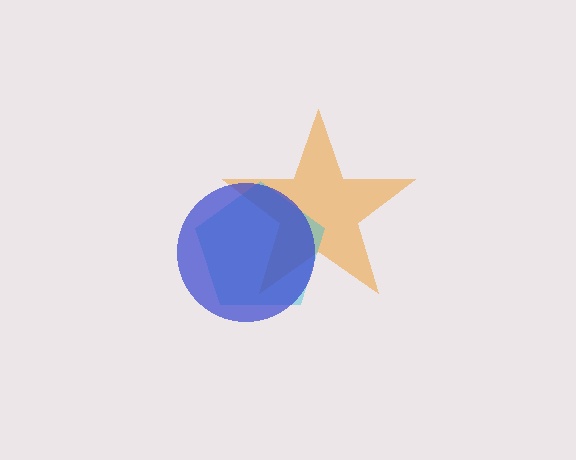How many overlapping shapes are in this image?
There are 3 overlapping shapes in the image.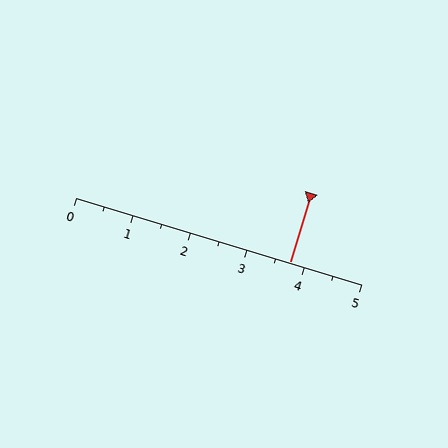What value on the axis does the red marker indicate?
The marker indicates approximately 3.8.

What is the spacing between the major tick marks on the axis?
The major ticks are spaced 1 apart.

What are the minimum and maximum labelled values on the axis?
The axis runs from 0 to 5.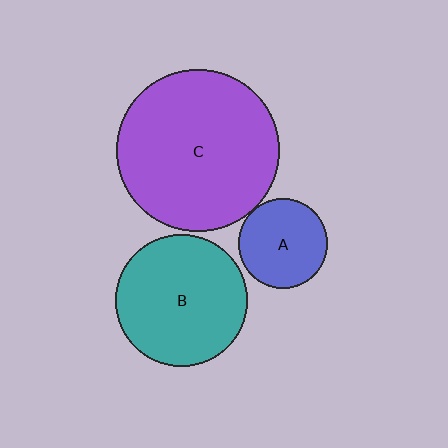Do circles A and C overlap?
Yes.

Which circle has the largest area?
Circle C (purple).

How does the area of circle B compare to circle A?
Approximately 2.2 times.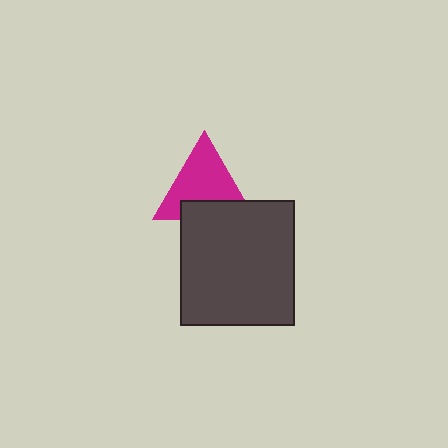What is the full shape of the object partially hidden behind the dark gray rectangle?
The partially hidden object is a magenta triangle.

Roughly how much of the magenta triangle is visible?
Most of it is visible (roughly 70%).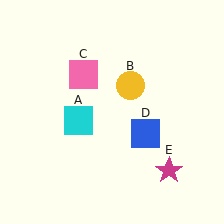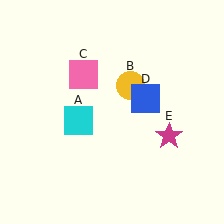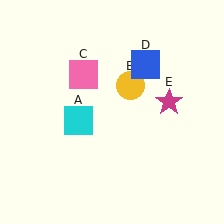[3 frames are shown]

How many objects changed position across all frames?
2 objects changed position: blue square (object D), magenta star (object E).